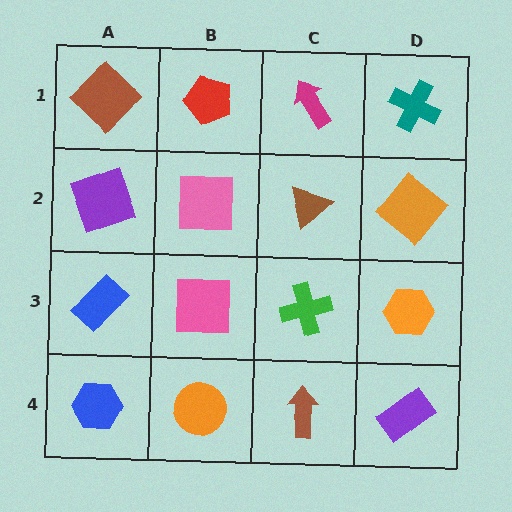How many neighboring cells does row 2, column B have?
4.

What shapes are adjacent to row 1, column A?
A purple square (row 2, column A), a red pentagon (row 1, column B).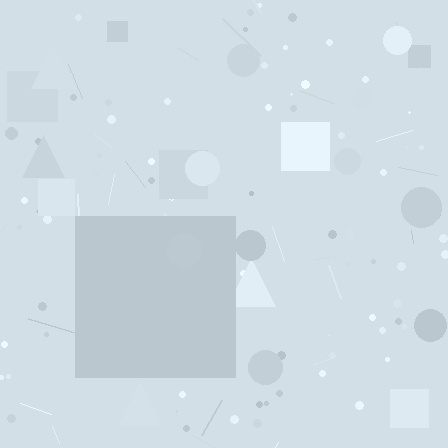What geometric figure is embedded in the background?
A square is embedded in the background.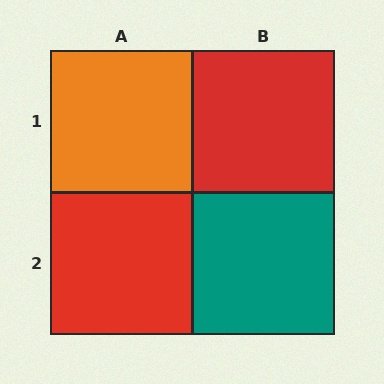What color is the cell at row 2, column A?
Red.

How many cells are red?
2 cells are red.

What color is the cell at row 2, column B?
Teal.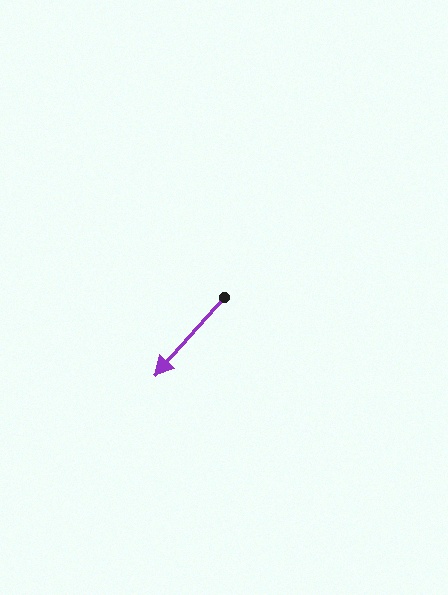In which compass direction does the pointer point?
Southwest.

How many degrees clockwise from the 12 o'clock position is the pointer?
Approximately 222 degrees.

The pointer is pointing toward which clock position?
Roughly 7 o'clock.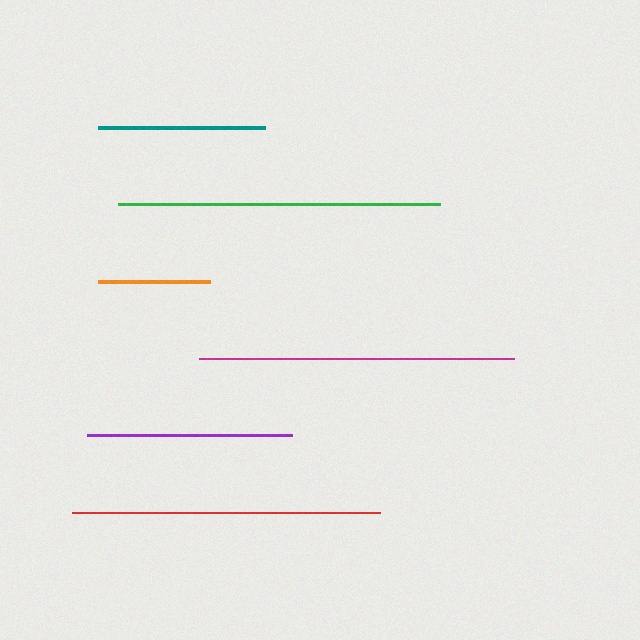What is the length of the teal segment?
The teal segment is approximately 167 pixels long.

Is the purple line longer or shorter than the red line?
The red line is longer than the purple line.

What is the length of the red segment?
The red segment is approximately 308 pixels long.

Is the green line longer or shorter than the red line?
The green line is longer than the red line.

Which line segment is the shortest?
The orange line is the shortest at approximately 112 pixels.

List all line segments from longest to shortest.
From longest to shortest: green, magenta, red, purple, teal, orange.